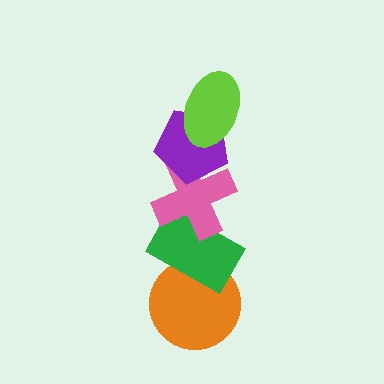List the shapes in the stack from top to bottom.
From top to bottom: the lime ellipse, the purple pentagon, the pink cross, the green rectangle, the orange circle.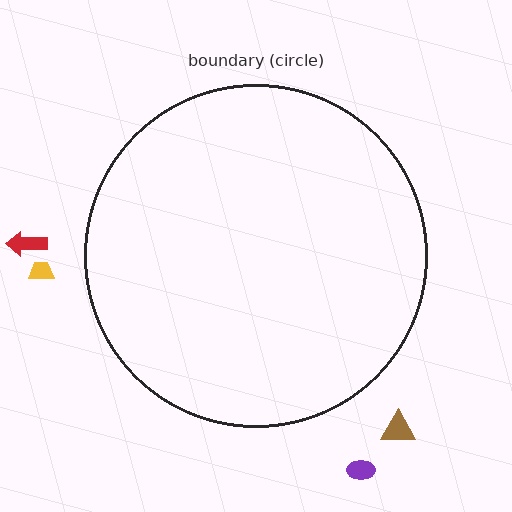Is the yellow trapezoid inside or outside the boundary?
Outside.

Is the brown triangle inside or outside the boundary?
Outside.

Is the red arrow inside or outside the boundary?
Outside.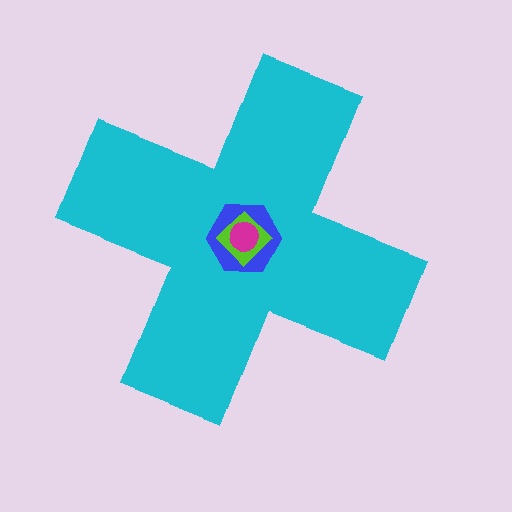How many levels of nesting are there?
4.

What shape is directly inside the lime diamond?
The magenta circle.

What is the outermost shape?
The cyan cross.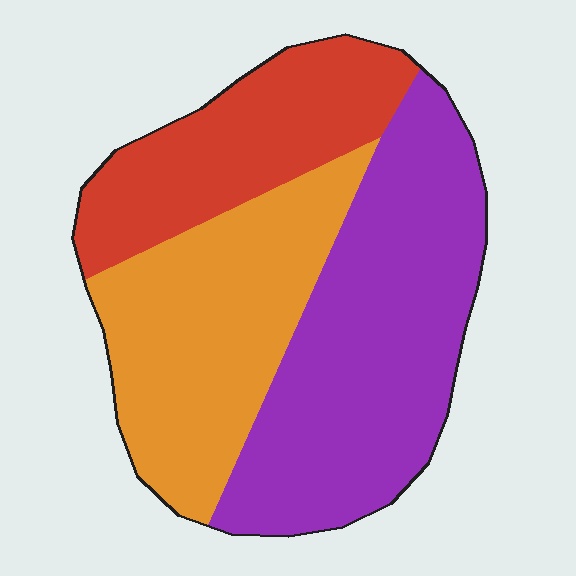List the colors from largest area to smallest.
From largest to smallest: purple, orange, red.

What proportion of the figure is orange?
Orange takes up about one third (1/3) of the figure.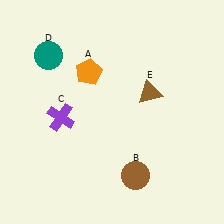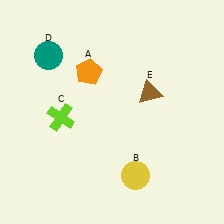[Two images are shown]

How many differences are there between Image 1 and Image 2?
There are 2 differences between the two images.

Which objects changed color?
B changed from brown to yellow. C changed from purple to lime.